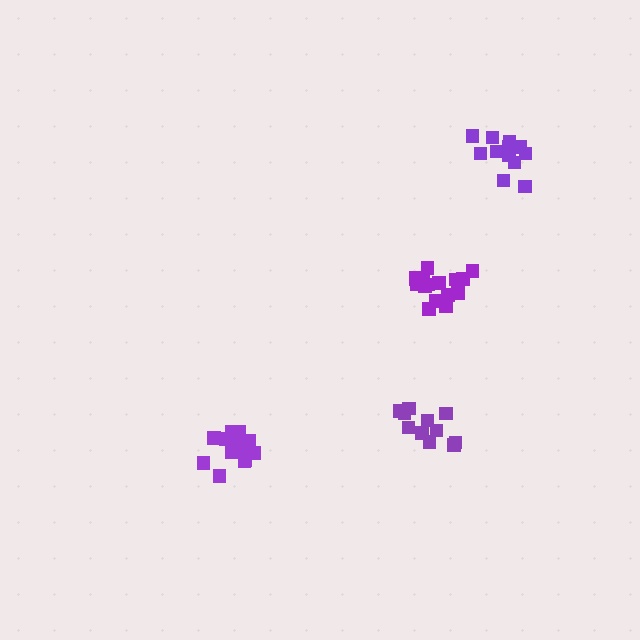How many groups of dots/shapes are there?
There are 4 groups.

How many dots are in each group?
Group 1: 11 dots, Group 2: 16 dots, Group 3: 12 dots, Group 4: 16 dots (55 total).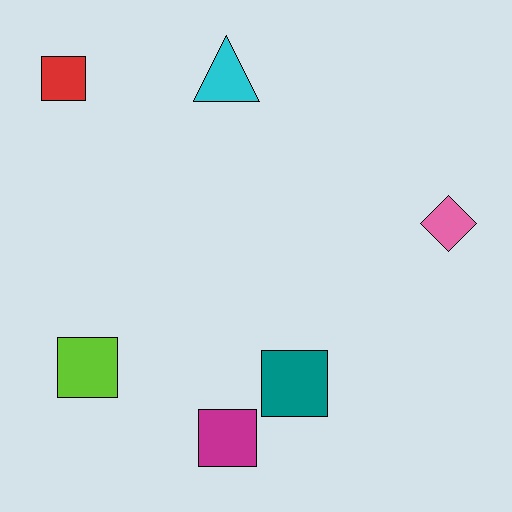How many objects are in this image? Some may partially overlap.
There are 6 objects.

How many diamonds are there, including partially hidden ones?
There is 1 diamond.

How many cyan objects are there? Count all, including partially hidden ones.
There is 1 cyan object.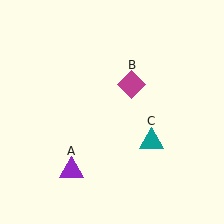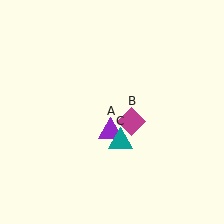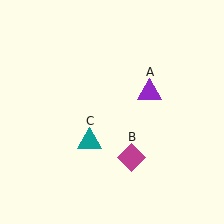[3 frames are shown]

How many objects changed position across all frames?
3 objects changed position: purple triangle (object A), magenta diamond (object B), teal triangle (object C).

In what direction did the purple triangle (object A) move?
The purple triangle (object A) moved up and to the right.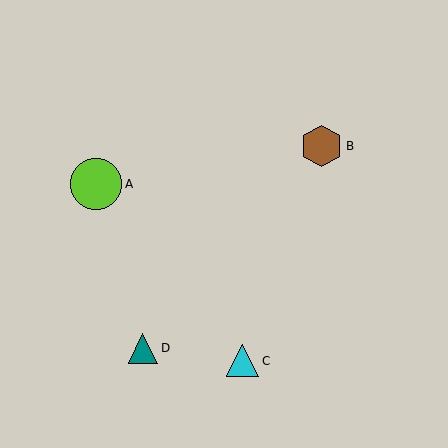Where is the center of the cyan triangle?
The center of the cyan triangle is at (243, 361).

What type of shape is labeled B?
Shape B is a brown hexagon.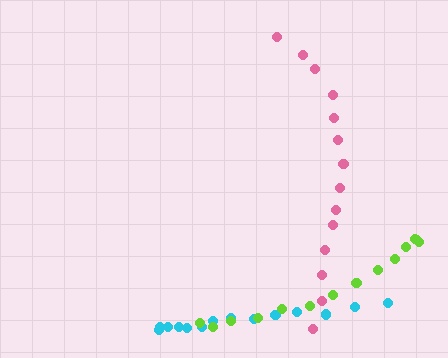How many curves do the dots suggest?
There are 3 distinct paths.